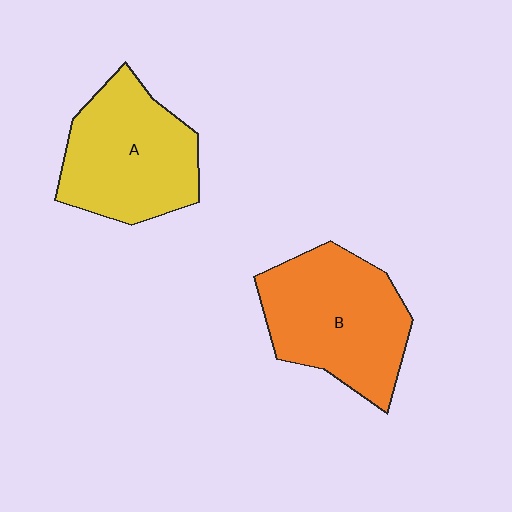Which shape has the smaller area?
Shape A (yellow).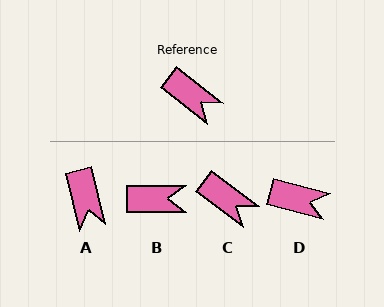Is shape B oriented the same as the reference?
No, it is off by about 38 degrees.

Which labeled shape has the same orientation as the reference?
C.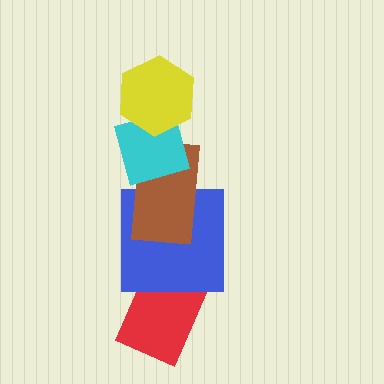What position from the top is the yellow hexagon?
The yellow hexagon is 1st from the top.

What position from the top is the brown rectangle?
The brown rectangle is 3rd from the top.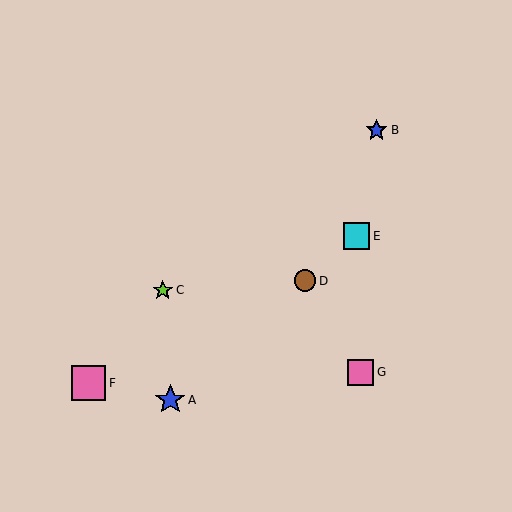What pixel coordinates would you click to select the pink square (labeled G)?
Click at (361, 372) to select the pink square G.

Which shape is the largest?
The pink square (labeled F) is the largest.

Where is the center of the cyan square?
The center of the cyan square is at (356, 236).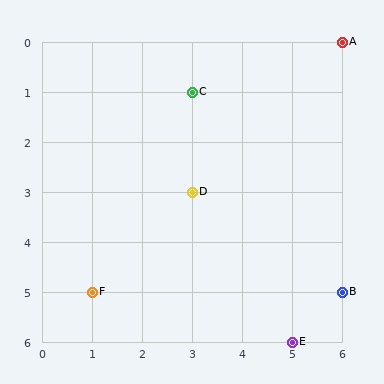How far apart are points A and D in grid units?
Points A and D are 3 columns and 3 rows apart (about 4.2 grid units diagonally).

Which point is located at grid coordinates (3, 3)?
Point D is at (3, 3).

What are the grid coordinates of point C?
Point C is at grid coordinates (3, 1).